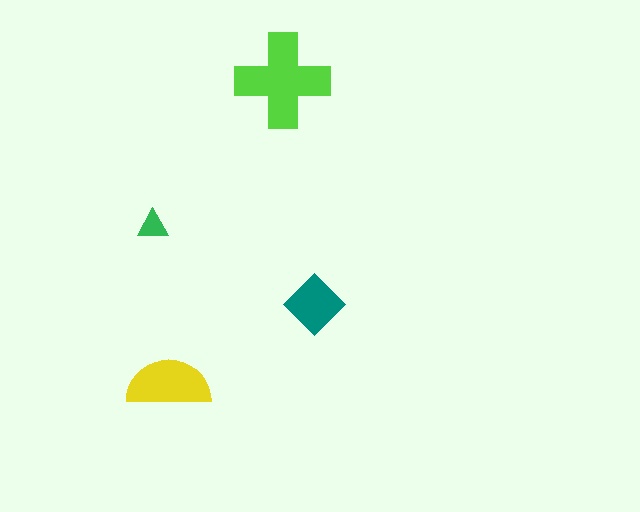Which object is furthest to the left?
The green triangle is leftmost.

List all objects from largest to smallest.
The lime cross, the yellow semicircle, the teal diamond, the green triangle.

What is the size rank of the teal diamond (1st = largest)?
3rd.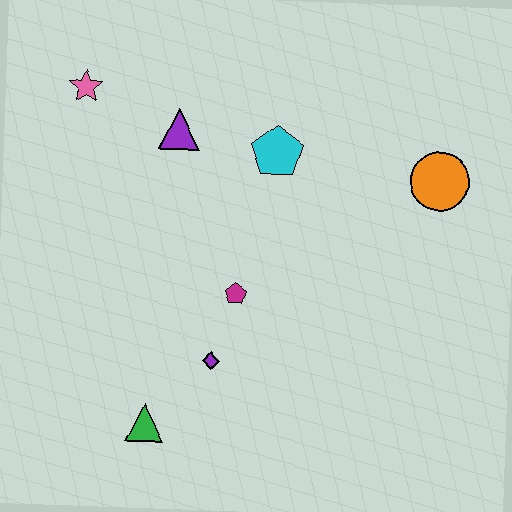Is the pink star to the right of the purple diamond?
No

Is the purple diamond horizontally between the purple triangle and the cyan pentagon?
Yes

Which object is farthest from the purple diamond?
The pink star is farthest from the purple diamond.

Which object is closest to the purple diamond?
The magenta pentagon is closest to the purple diamond.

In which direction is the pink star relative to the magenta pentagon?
The pink star is above the magenta pentagon.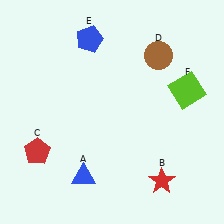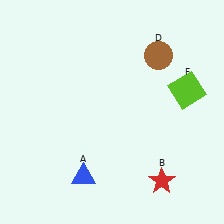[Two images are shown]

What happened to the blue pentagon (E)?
The blue pentagon (E) was removed in Image 2. It was in the top-left area of Image 1.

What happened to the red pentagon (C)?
The red pentagon (C) was removed in Image 2. It was in the bottom-left area of Image 1.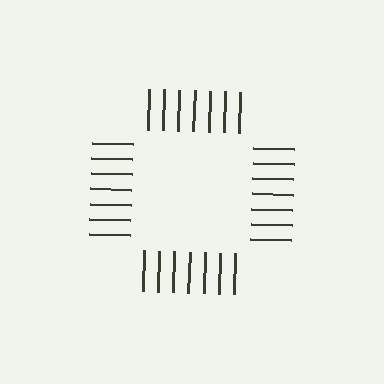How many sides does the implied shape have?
4 sides — the line-ends trace a square.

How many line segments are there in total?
28 — 7 along each of the 4 edges.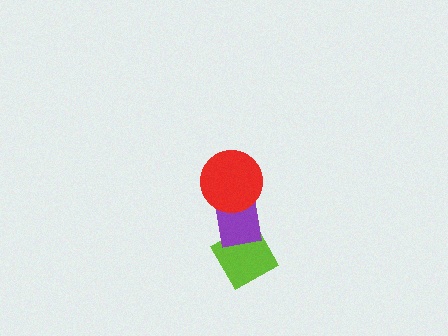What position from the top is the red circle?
The red circle is 1st from the top.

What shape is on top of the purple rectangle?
The red circle is on top of the purple rectangle.